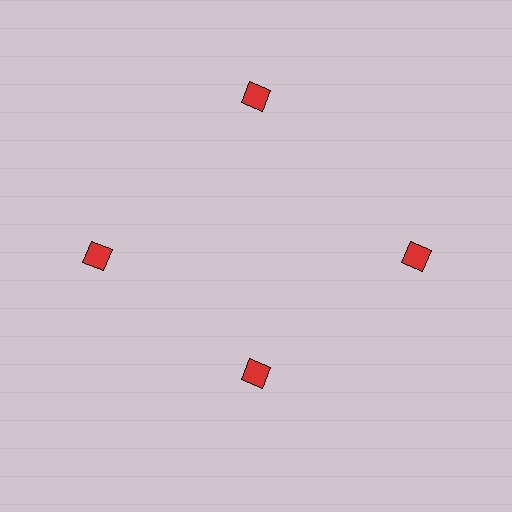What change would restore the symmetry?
The symmetry would be restored by moving it outward, back onto the ring so that all 4 diamonds sit at equal angles and equal distance from the center.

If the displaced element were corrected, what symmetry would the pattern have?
It would have 4-fold rotational symmetry — the pattern would map onto itself every 90 degrees.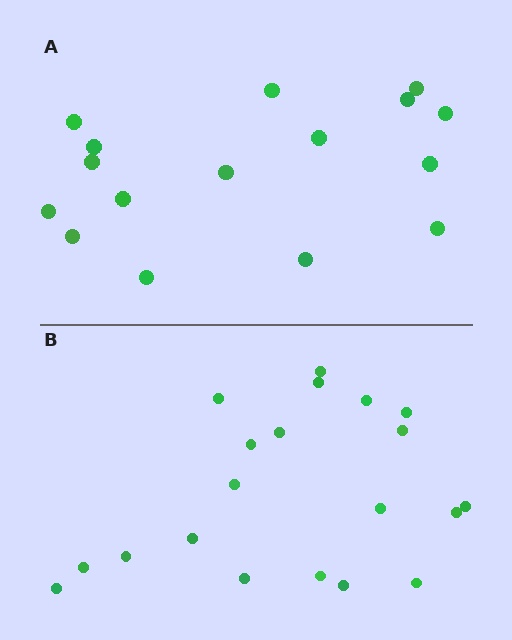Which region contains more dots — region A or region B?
Region B (the bottom region) has more dots.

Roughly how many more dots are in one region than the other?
Region B has about 4 more dots than region A.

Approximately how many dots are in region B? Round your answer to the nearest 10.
About 20 dots.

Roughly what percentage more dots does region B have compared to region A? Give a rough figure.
About 25% more.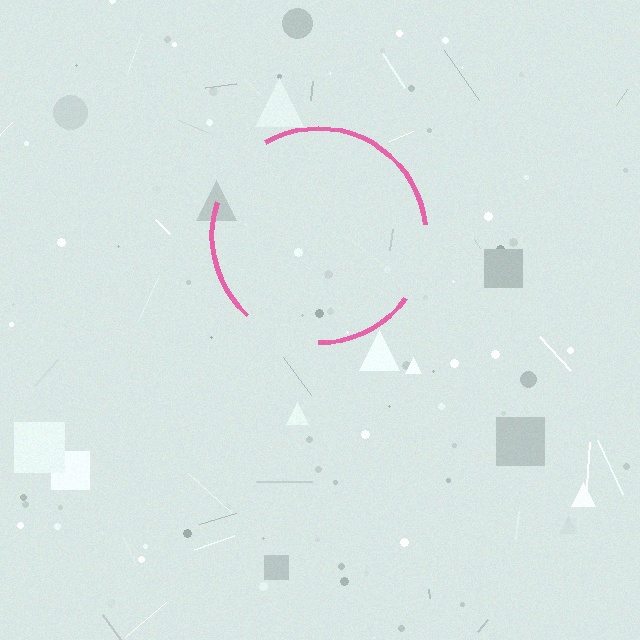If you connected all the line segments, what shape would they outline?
They would outline a circle.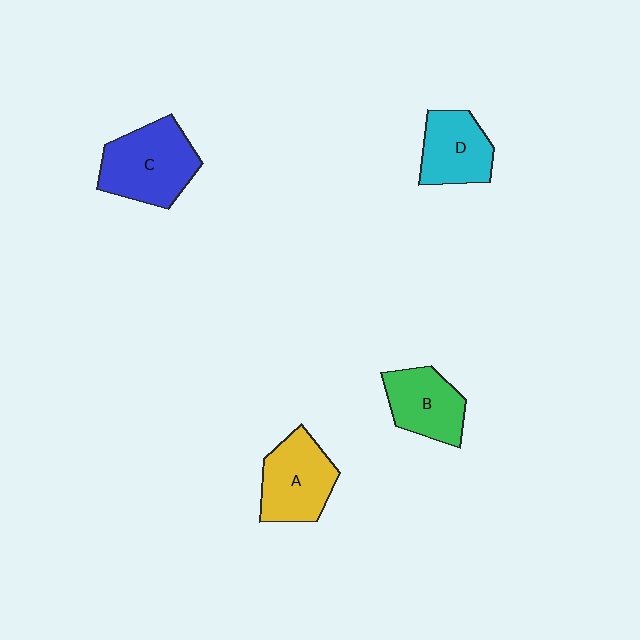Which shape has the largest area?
Shape C (blue).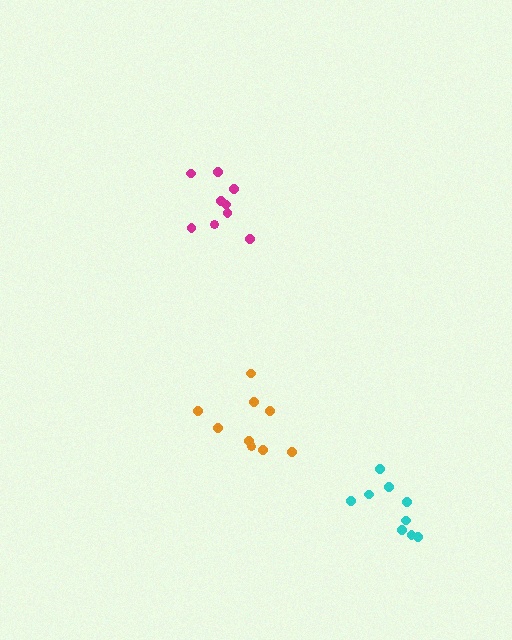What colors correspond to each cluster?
The clusters are colored: orange, magenta, cyan.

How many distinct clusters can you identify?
There are 3 distinct clusters.